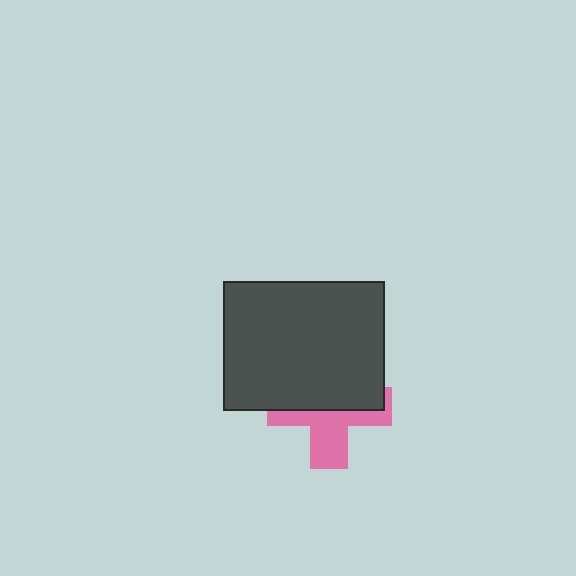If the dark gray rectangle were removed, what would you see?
You would see the complete pink cross.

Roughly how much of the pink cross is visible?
A small part of it is visible (roughly 44%).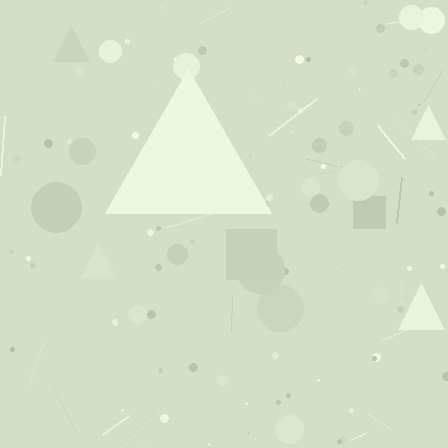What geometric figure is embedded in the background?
A triangle is embedded in the background.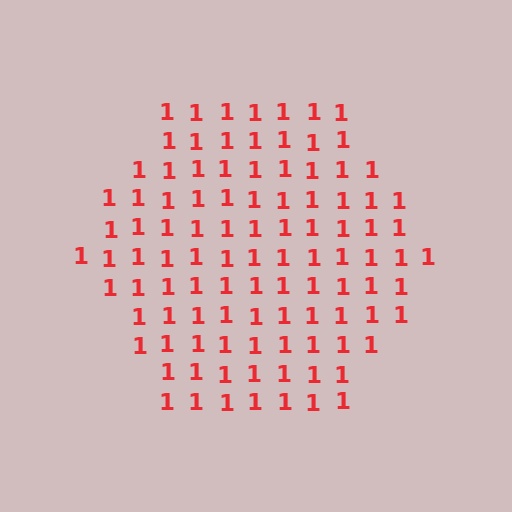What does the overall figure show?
The overall figure shows a hexagon.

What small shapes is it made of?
It is made of small digit 1's.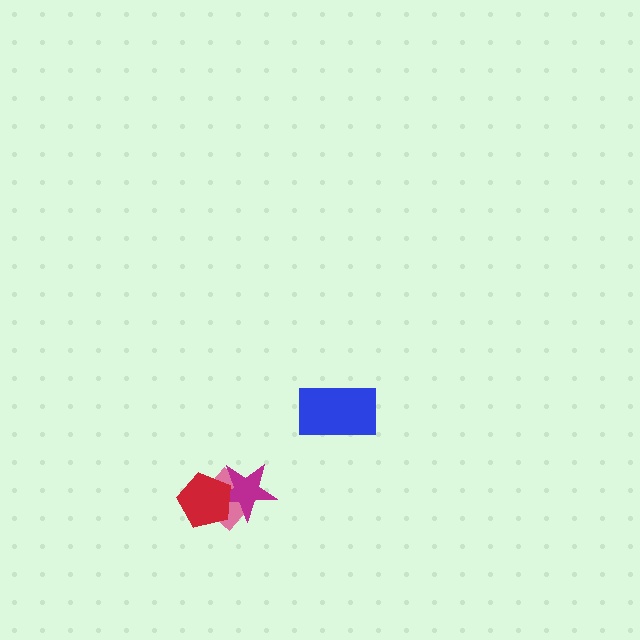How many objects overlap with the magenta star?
2 objects overlap with the magenta star.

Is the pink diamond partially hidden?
Yes, it is partially covered by another shape.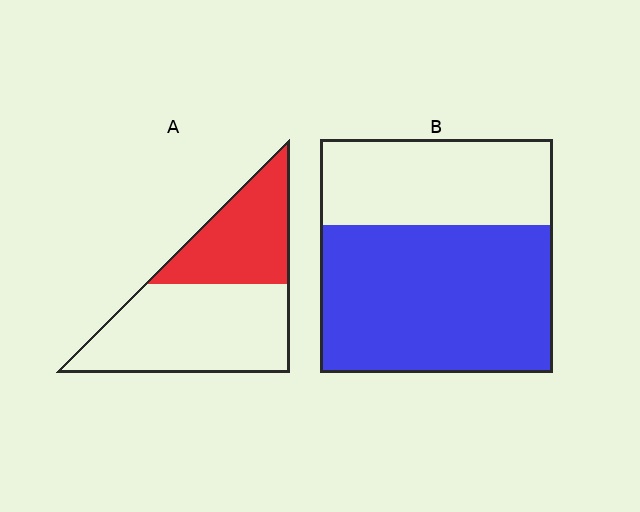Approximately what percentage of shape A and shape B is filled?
A is approximately 40% and B is approximately 65%.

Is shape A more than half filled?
No.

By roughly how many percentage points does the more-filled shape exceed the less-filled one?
By roughly 25 percentage points (B over A).